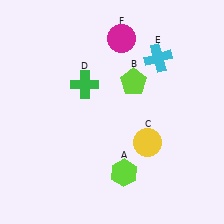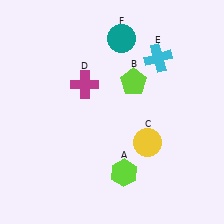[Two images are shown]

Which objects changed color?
D changed from green to magenta. F changed from magenta to teal.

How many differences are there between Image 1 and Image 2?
There are 2 differences between the two images.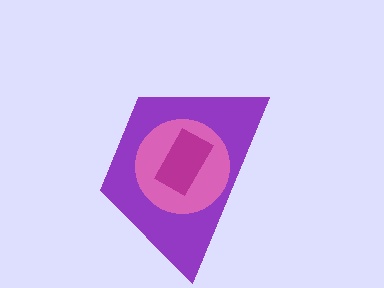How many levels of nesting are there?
3.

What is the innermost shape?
The magenta rectangle.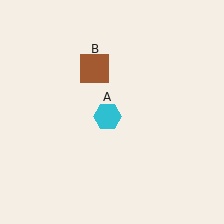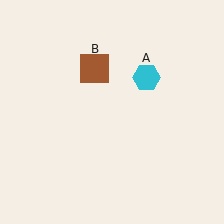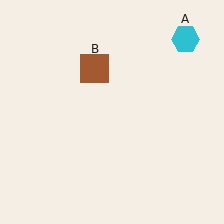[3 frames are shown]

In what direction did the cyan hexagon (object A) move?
The cyan hexagon (object A) moved up and to the right.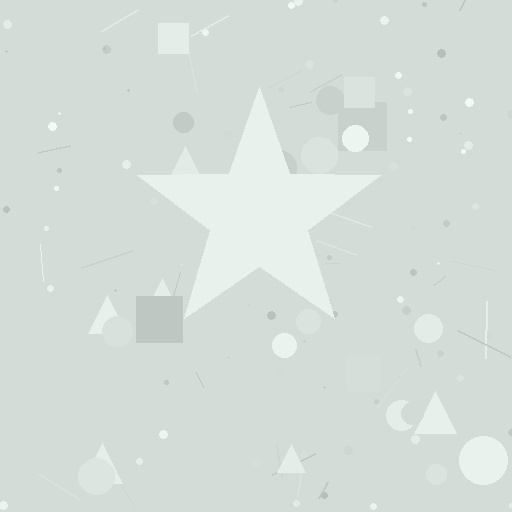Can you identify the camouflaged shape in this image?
The camouflaged shape is a star.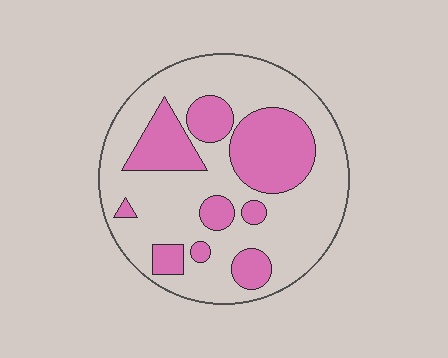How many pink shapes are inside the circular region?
9.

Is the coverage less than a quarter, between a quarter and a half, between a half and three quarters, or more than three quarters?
Between a quarter and a half.